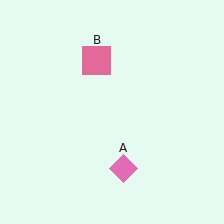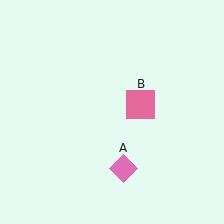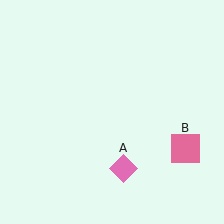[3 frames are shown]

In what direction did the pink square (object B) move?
The pink square (object B) moved down and to the right.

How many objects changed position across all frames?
1 object changed position: pink square (object B).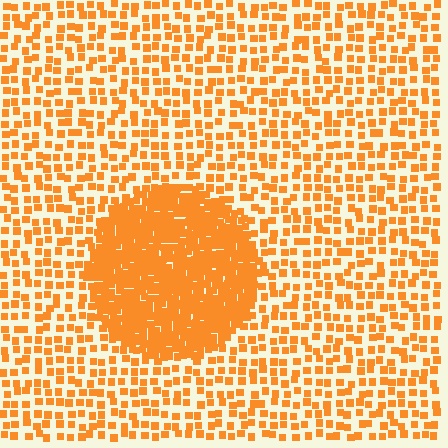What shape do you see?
I see a circle.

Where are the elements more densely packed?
The elements are more densely packed inside the circle boundary.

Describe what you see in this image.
The image contains small orange elements arranged at two different densities. A circle-shaped region is visible where the elements are more densely packed than the surrounding area.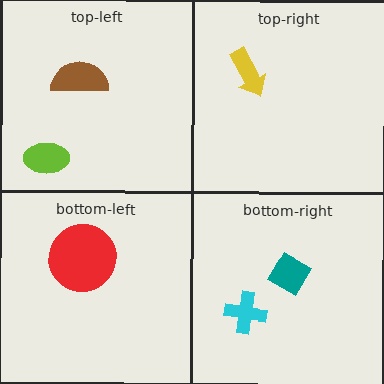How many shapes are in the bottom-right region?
2.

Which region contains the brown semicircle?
The top-left region.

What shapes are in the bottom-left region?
The red circle.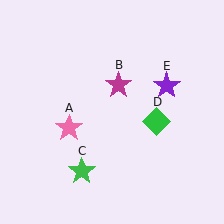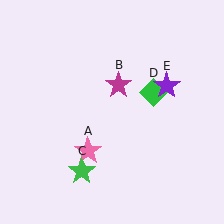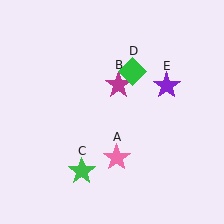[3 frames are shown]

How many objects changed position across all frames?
2 objects changed position: pink star (object A), green diamond (object D).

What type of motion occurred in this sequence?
The pink star (object A), green diamond (object D) rotated counterclockwise around the center of the scene.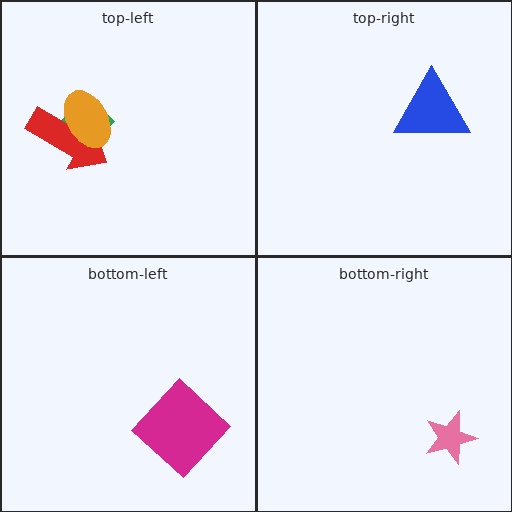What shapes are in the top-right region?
The blue triangle.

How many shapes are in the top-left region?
3.